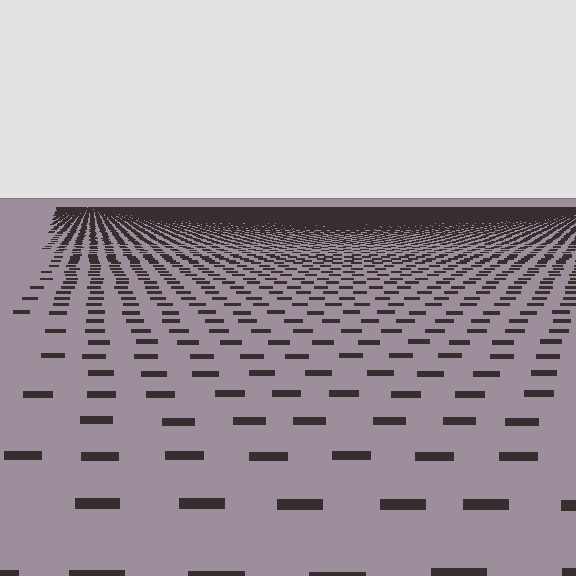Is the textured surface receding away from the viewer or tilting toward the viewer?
The surface is receding away from the viewer. Texture elements get smaller and denser toward the top.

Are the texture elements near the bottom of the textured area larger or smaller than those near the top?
Larger. Near the bottom, elements are closer to the viewer and appear at a bigger on-screen size.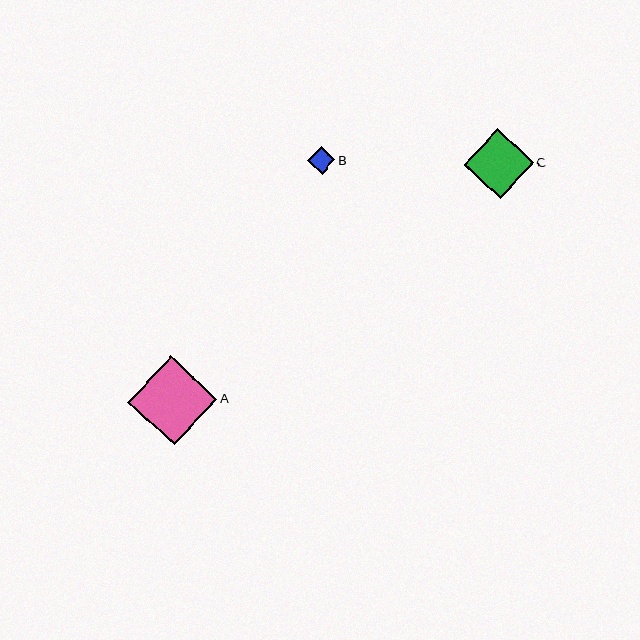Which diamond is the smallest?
Diamond B is the smallest with a size of approximately 28 pixels.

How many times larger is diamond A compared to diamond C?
Diamond A is approximately 1.3 times the size of diamond C.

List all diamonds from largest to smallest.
From largest to smallest: A, C, B.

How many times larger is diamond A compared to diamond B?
Diamond A is approximately 3.2 times the size of diamond B.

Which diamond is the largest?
Diamond A is the largest with a size of approximately 89 pixels.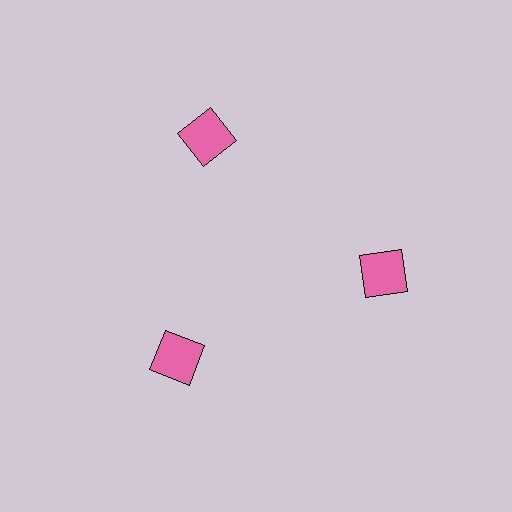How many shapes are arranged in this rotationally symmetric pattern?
There are 3 shapes, arranged in 3 groups of 1.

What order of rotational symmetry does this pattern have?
This pattern has 3-fold rotational symmetry.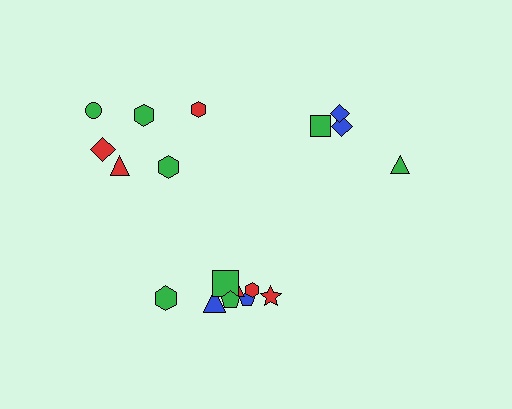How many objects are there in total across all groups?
There are 18 objects.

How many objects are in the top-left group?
There are 6 objects.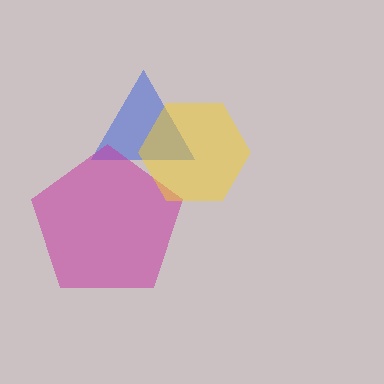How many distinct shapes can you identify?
There are 3 distinct shapes: a blue triangle, a magenta pentagon, a yellow hexagon.